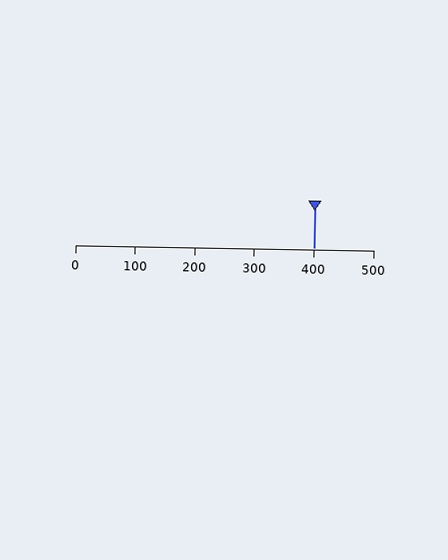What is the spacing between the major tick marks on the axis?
The major ticks are spaced 100 apart.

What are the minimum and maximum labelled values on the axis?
The axis runs from 0 to 500.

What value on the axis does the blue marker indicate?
The marker indicates approximately 400.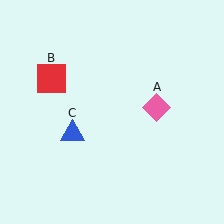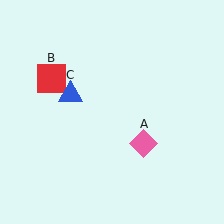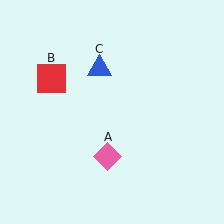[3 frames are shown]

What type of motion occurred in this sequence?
The pink diamond (object A), blue triangle (object C) rotated clockwise around the center of the scene.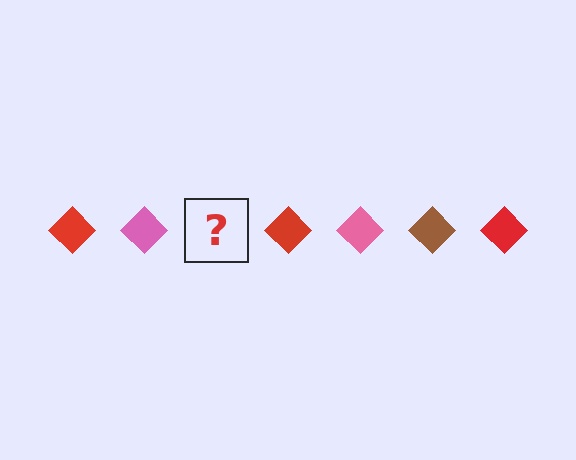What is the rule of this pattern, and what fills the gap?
The rule is that the pattern cycles through red, pink, brown diamonds. The gap should be filled with a brown diamond.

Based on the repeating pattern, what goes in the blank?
The blank should be a brown diamond.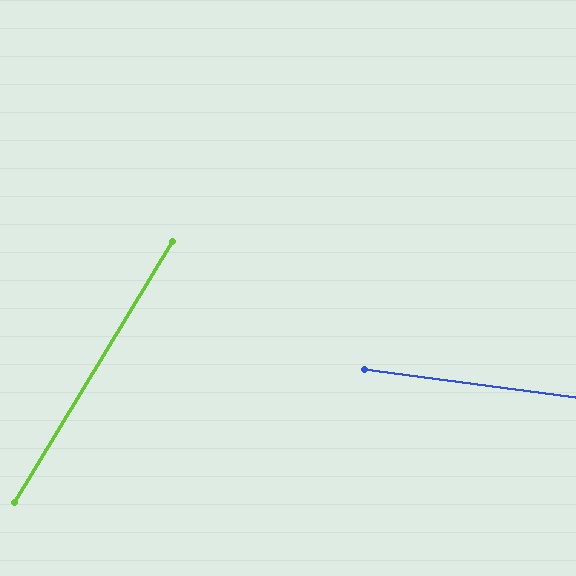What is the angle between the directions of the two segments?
Approximately 66 degrees.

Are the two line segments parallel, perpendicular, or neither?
Neither parallel nor perpendicular — they differ by about 66°.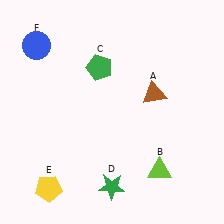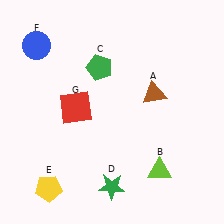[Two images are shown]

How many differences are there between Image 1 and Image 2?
There is 1 difference between the two images.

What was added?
A red square (G) was added in Image 2.